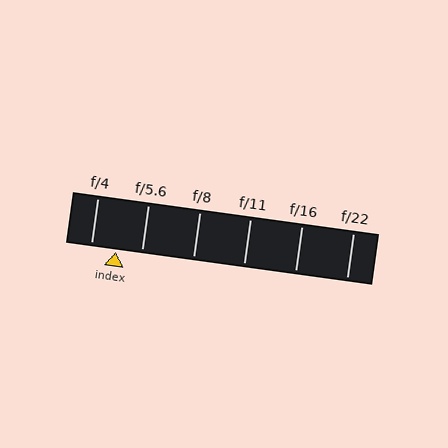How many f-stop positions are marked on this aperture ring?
There are 6 f-stop positions marked.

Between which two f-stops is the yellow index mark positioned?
The index mark is between f/4 and f/5.6.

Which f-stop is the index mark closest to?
The index mark is closest to f/4.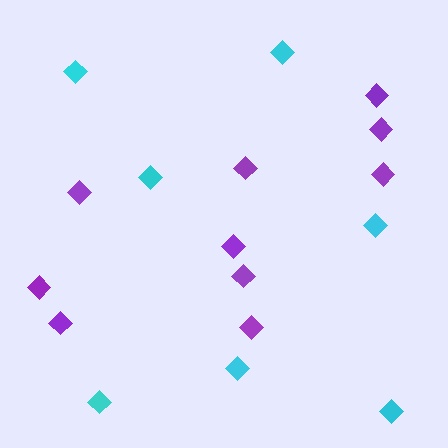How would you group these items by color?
There are 2 groups: one group of cyan diamonds (7) and one group of purple diamonds (10).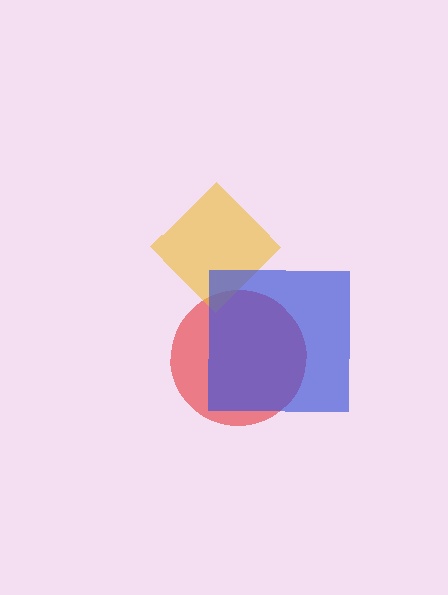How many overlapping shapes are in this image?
There are 3 overlapping shapes in the image.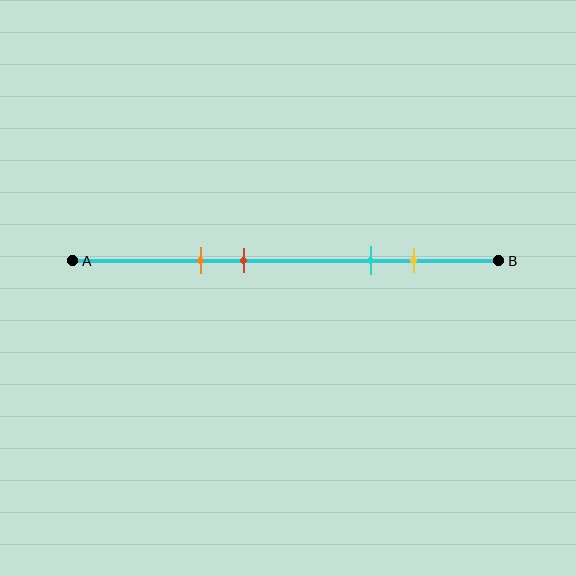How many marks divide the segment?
There are 4 marks dividing the segment.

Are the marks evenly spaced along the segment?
No, the marks are not evenly spaced.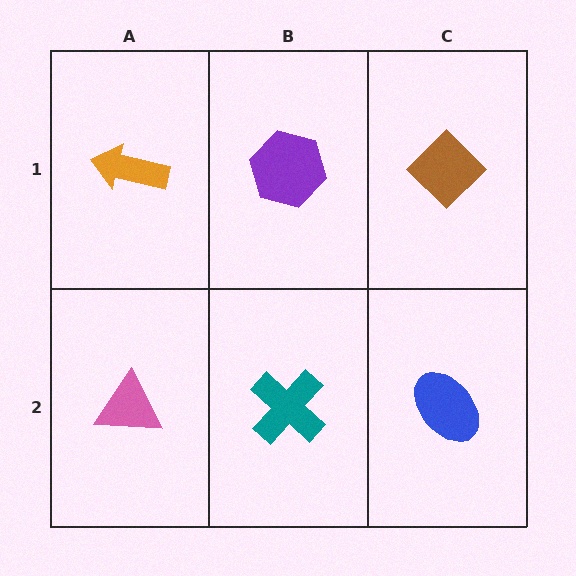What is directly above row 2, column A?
An orange arrow.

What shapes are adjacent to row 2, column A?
An orange arrow (row 1, column A), a teal cross (row 2, column B).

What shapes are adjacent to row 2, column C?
A brown diamond (row 1, column C), a teal cross (row 2, column B).